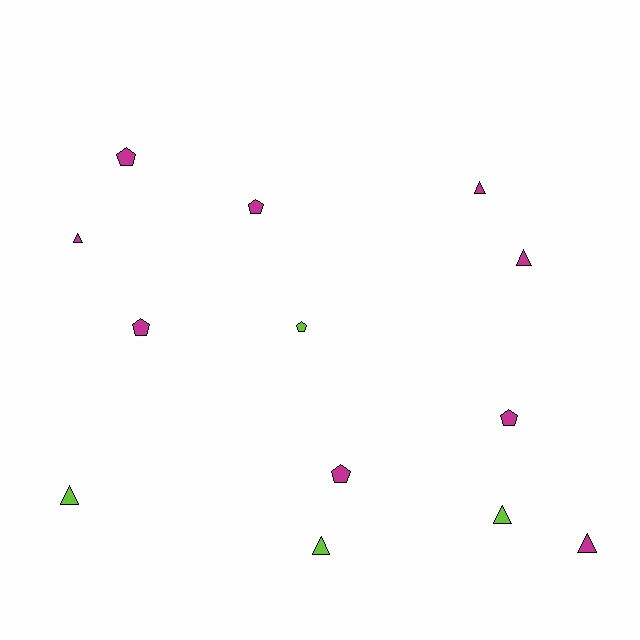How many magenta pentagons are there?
There are 5 magenta pentagons.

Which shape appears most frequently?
Triangle, with 7 objects.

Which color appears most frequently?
Magenta, with 9 objects.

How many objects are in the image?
There are 13 objects.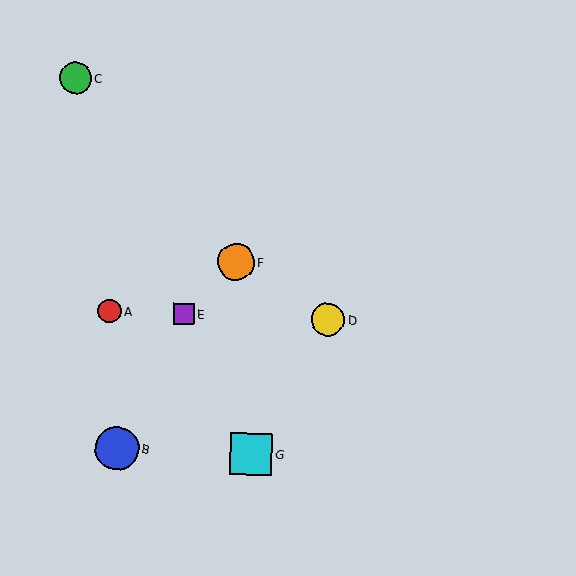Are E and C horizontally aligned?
No, E is at y≈314 and C is at y≈78.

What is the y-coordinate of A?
Object A is at y≈311.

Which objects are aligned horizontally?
Objects A, D, E are aligned horizontally.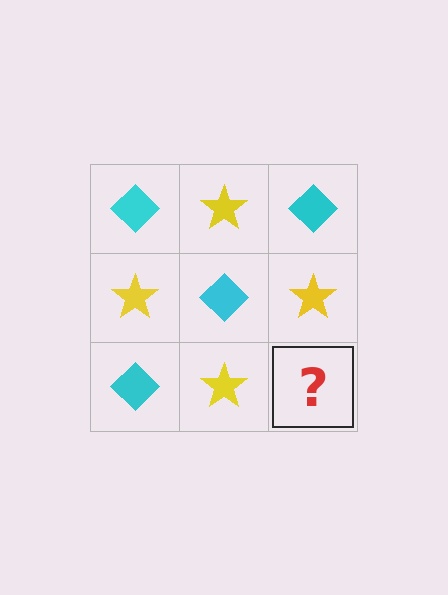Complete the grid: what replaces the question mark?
The question mark should be replaced with a cyan diamond.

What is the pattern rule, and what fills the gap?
The rule is that it alternates cyan diamond and yellow star in a checkerboard pattern. The gap should be filled with a cyan diamond.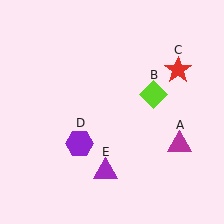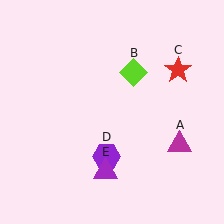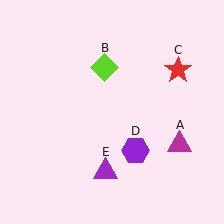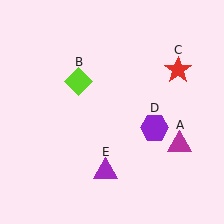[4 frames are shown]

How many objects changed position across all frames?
2 objects changed position: lime diamond (object B), purple hexagon (object D).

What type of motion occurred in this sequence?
The lime diamond (object B), purple hexagon (object D) rotated counterclockwise around the center of the scene.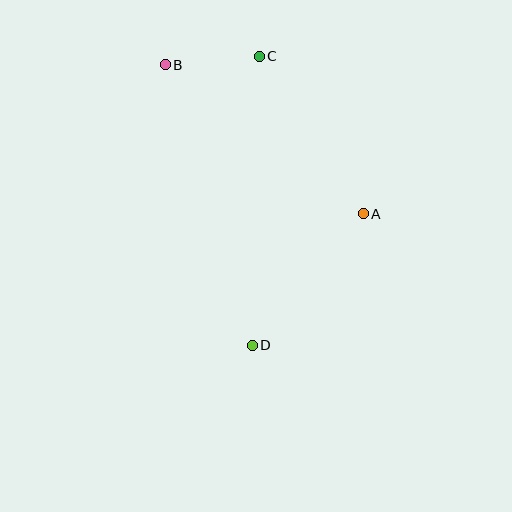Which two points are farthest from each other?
Points B and D are farthest from each other.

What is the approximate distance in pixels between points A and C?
The distance between A and C is approximately 189 pixels.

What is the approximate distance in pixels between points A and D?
The distance between A and D is approximately 172 pixels.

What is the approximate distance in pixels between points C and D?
The distance between C and D is approximately 289 pixels.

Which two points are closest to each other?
Points B and C are closest to each other.